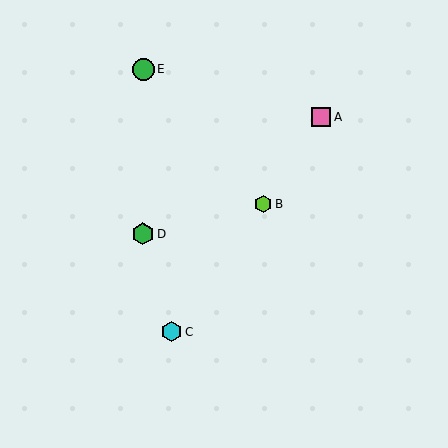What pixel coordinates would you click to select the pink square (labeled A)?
Click at (321, 117) to select the pink square A.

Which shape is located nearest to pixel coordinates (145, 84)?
The green circle (labeled E) at (143, 69) is nearest to that location.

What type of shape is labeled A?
Shape A is a pink square.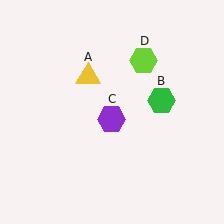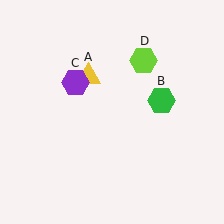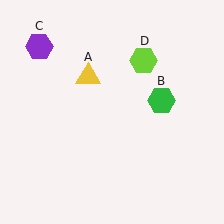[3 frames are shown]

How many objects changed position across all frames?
1 object changed position: purple hexagon (object C).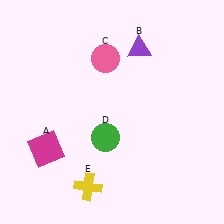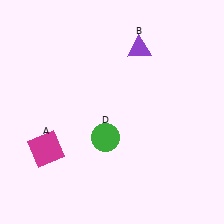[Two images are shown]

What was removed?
The pink circle (C), the yellow cross (E) were removed in Image 2.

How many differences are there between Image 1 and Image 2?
There are 2 differences between the two images.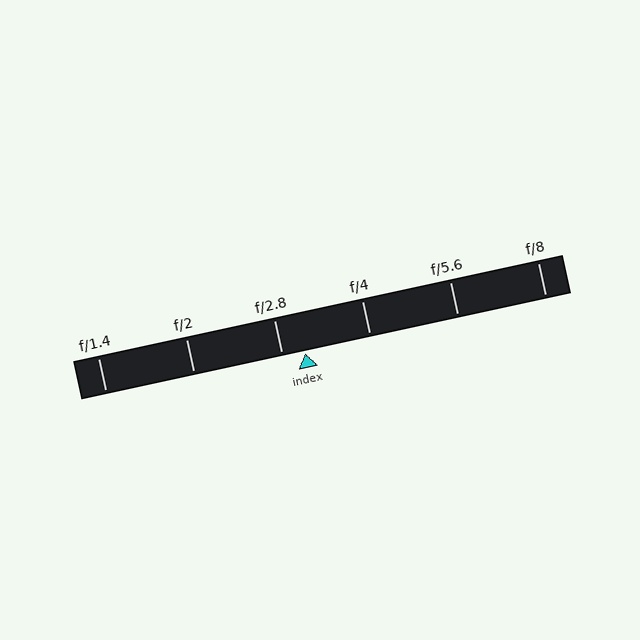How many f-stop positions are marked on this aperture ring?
There are 6 f-stop positions marked.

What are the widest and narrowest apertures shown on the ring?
The widest aperture shown is f/1.4 and the narrowest is f/8.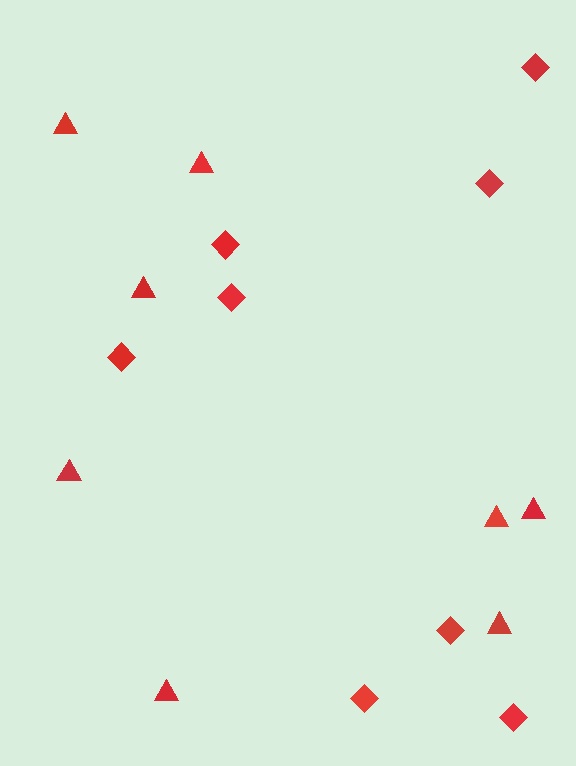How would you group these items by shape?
There are 2 groups: one group of diamonds (8) and one group of triangles (8).